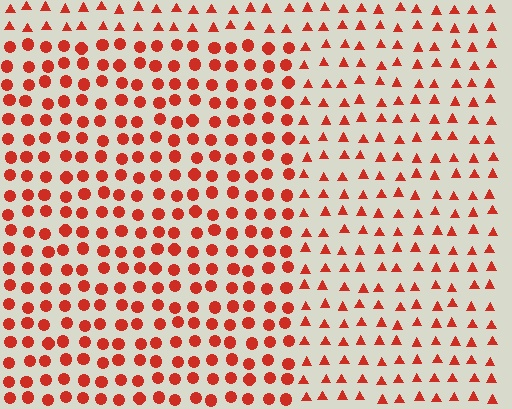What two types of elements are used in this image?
The image uses circles inside the rectangle region and triangles outside it.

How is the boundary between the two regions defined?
The boundary is defined by a change in element shape: circles inside vs. triangles outside. All elements share the same color and spacing.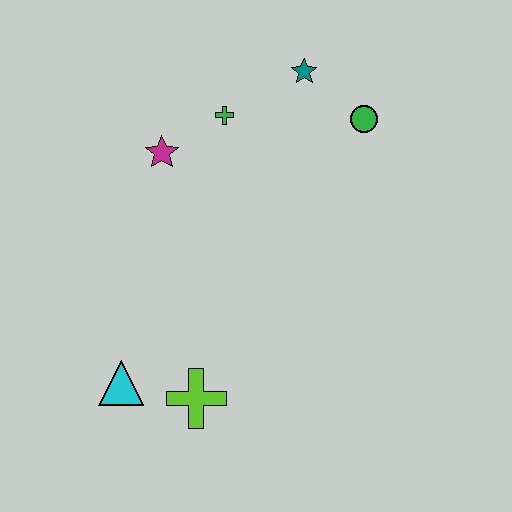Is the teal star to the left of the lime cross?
No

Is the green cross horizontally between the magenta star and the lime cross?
No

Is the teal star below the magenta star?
No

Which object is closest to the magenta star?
The green cross is closest to the magenta star.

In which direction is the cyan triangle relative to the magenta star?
The cyan triangle is below the magenta star.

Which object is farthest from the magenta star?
The lime cross is farthest from the magenta star.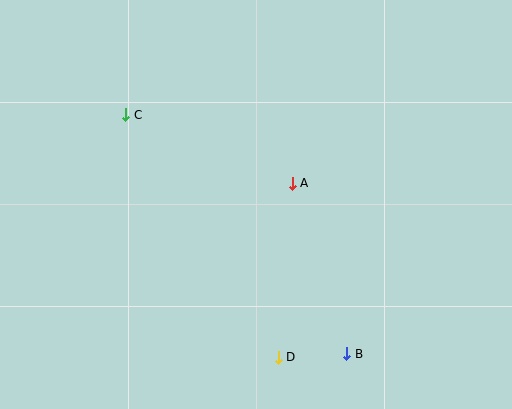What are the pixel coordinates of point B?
Point B is at (347, 354).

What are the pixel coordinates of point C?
Point C is at (126, 115).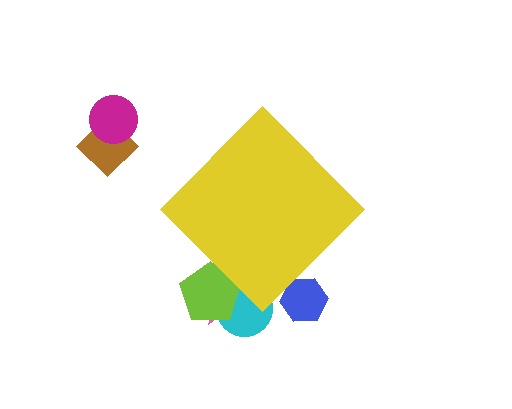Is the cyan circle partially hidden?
Yes, the cyan circle is partially hidden behind the yellow diamond.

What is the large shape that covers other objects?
A yellow diamond.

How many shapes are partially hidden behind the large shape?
4 shapes are partially hidden.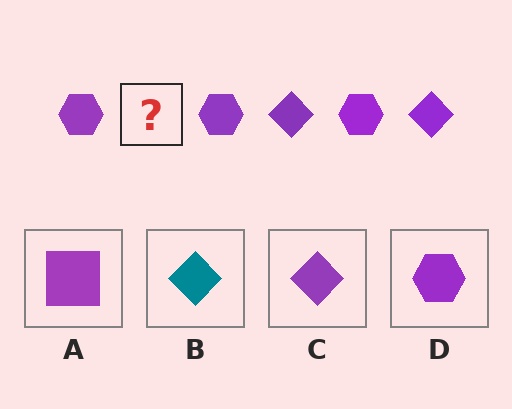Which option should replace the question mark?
Option C.